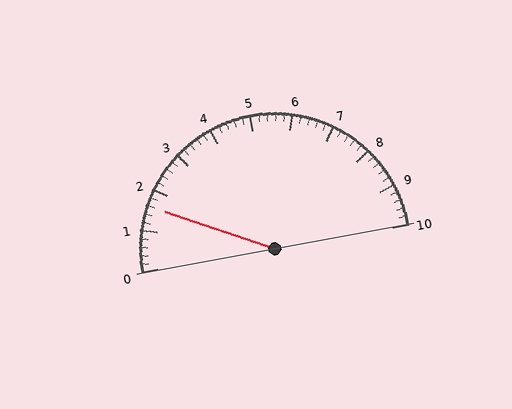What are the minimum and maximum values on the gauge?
The gauge ranges from 0 to 10.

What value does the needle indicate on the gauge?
The needle indicates approximately 1.6.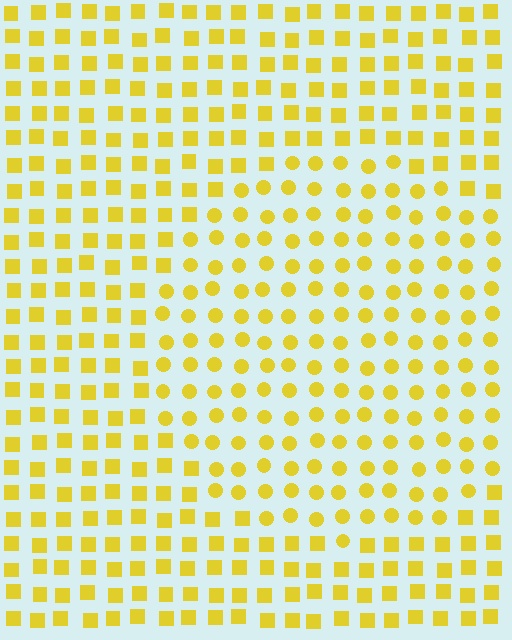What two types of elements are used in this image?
The image uses circles inside the circle region and squares outside it.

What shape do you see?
I see a circle.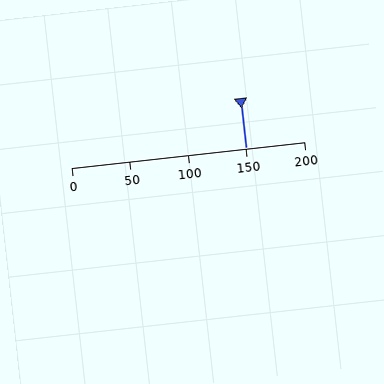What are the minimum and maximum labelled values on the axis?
The axis runs from 0 to 200.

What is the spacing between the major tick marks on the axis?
The major ticks are spaced 50 apart.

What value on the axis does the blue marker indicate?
The marker indicates approximately 150.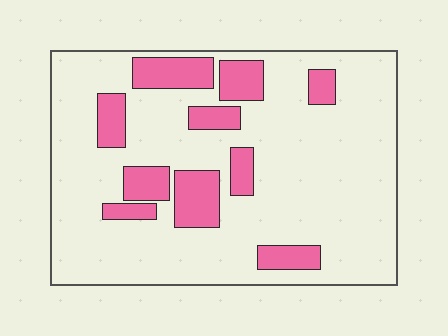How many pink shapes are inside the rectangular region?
10.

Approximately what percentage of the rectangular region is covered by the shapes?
Approximately 20%.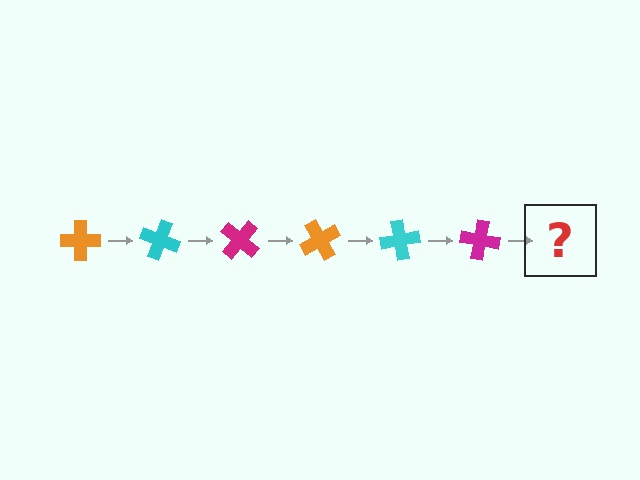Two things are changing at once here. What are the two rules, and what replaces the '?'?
The two rules are that it rotates 20 degrees each step and the color cycles through orange, cyan, and magenta. The '?' should be an orange cross, rotated 120 degrees from the start.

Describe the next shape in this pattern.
It should be an orange cross, rotated 120 degrees from the start.